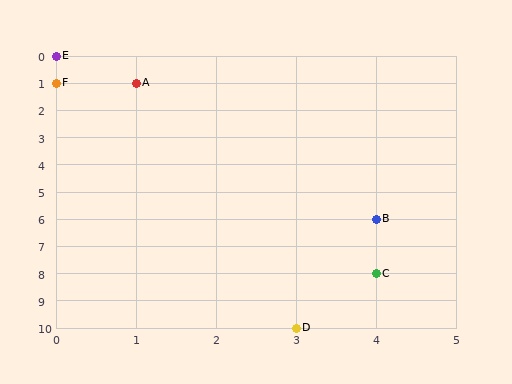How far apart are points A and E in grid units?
Points A and E are 1 column and 1 row apart (about 1.4 grid units diagonally).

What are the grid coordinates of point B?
Point B is at grid coordinates (4, 6).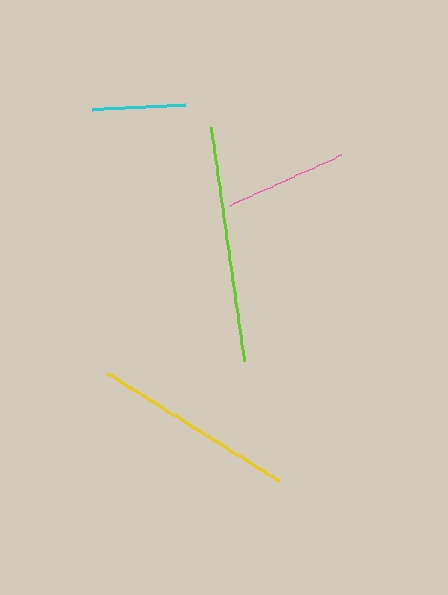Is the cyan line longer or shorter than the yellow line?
The yellow line is longer than the cyan line.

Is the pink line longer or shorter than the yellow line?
The yellow line is longer than the pink line.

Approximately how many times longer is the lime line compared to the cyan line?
The lime line is approximately 2.6 times the length of the cyan line.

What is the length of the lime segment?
The lime segment is approximately 236 pixels long.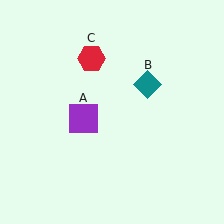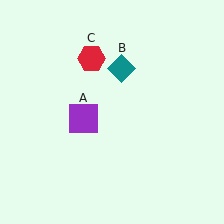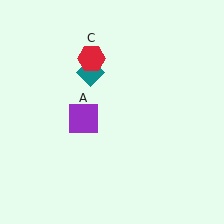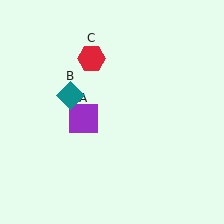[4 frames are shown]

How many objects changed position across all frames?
1 object changed position: teal diamond (object B).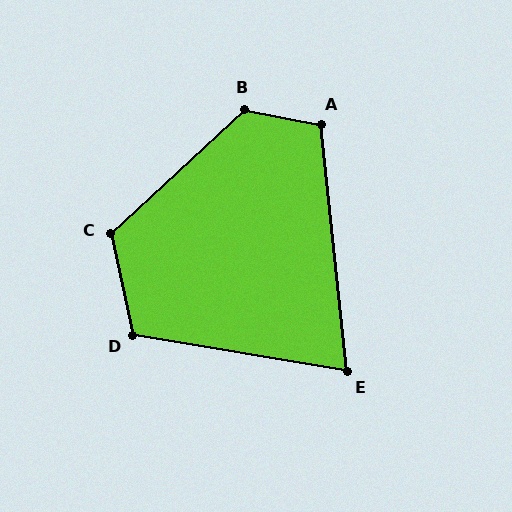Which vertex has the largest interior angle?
B, at approximately 126 degrees.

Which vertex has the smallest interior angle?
E, at approximately 75 degrees.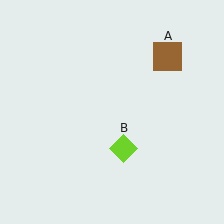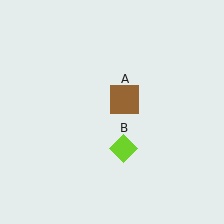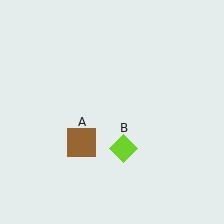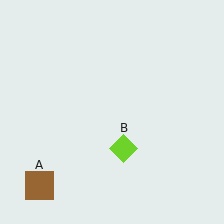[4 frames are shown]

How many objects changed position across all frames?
1 object changed position: brown square (object A).